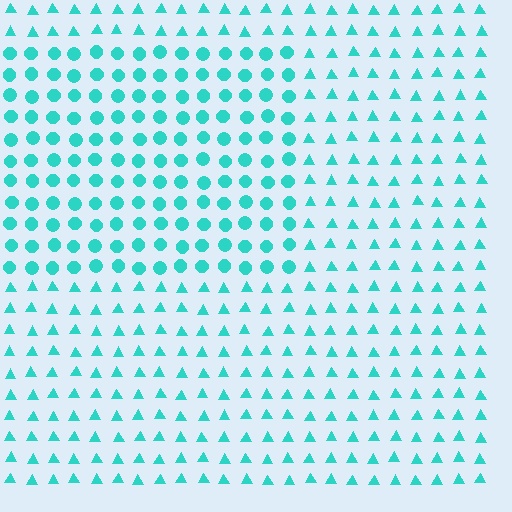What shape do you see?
I see a rectangle.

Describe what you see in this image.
The image is filled with small cyan elements arranged in a uniform grid. A rectangle-shaped region contains circles, while the surrounding area contains triangles. The boundary is defined purely by the change in element shape.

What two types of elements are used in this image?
The image uses circles inside the rectangle region and triangles outside it.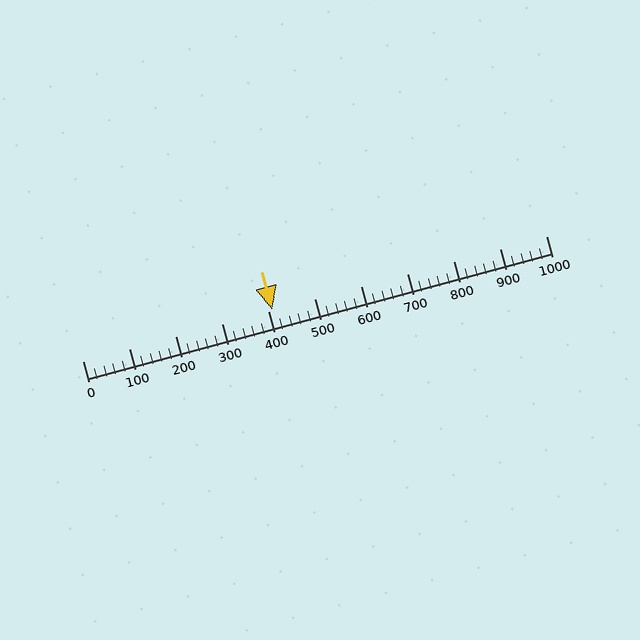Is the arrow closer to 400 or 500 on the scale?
The arrow is closer to 400.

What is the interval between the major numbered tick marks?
The major tick marks are spaced 100 units apart.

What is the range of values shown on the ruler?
The ruler shows values from 0 to 1000.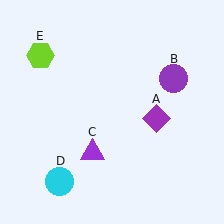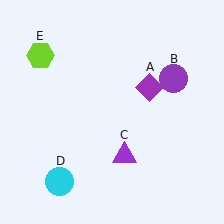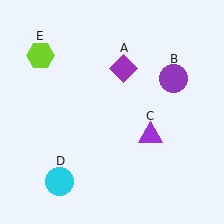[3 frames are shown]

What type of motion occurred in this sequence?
The purple diamond (object A), purple triangle (object C) rotated counterclockwise around the center of the scene.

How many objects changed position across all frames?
2 objects changed position: purple diamond (object A), purple triangle (object C).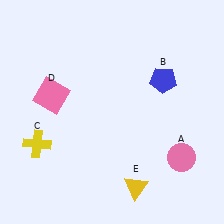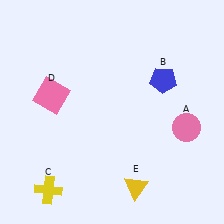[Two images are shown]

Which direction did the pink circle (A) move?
The pink circle (A) moved up.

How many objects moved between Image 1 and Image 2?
2 objects moved between the two images.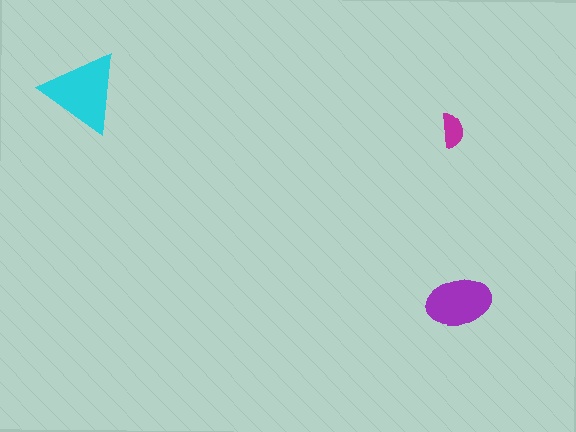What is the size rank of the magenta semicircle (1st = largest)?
3rd.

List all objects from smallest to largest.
The magenta semicircle, the purple ellipse, the cyan triangle.